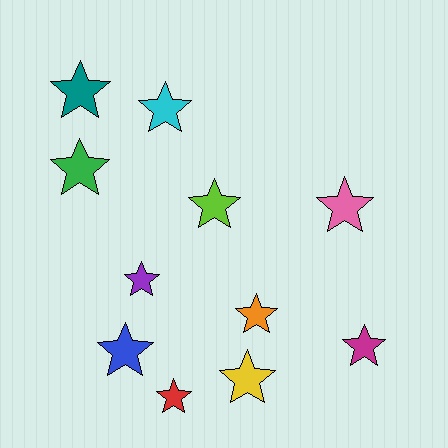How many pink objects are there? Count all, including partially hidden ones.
There is 1 pink object.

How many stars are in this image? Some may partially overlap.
There are 11 stars.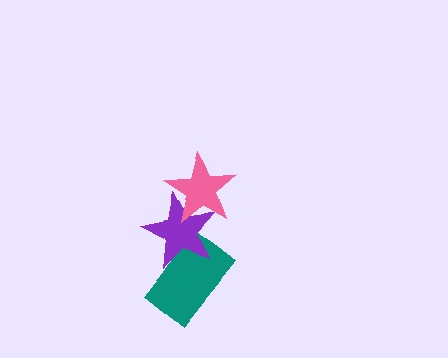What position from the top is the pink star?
The pink star is 1st from the top.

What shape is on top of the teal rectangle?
The purple star is on top of the teal rectangle.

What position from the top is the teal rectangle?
The teal rectangle is 3rd from the top.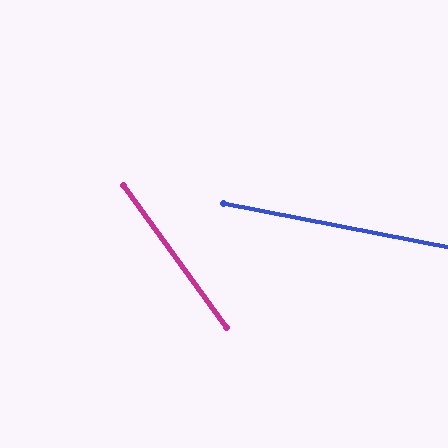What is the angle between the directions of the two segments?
Approximately 43 degrees.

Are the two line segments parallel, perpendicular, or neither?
Neither parallel nor perpendicular — they differ by about 43°.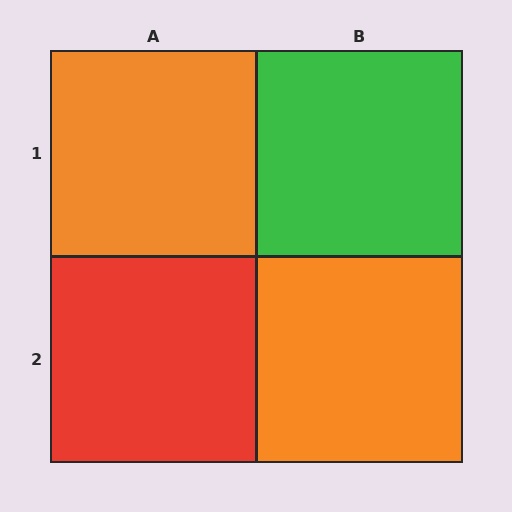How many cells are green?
1 cell is green.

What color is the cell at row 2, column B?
Orange.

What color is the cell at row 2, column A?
Red.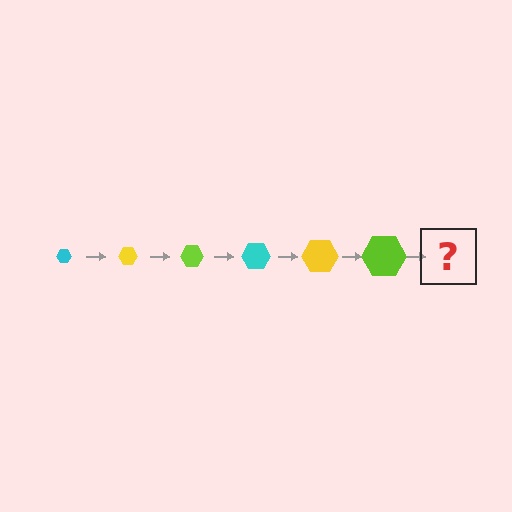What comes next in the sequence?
The next element should be a cyan hexagon, larger than the previous one.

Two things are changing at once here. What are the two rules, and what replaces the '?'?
The two rules are that the hexagon grows larger each step and the color cycles through cyan, yellow, and lime. The '?' should be a cyan hexagon, larger than the previous one.